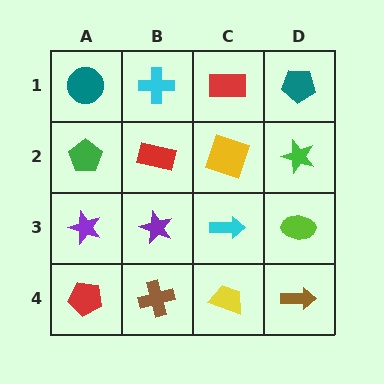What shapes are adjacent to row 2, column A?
A teal circle (row 1, column A), a purple star (row 3, column A), a red rectangle (row 2, column B).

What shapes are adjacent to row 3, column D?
A green star (row 2, column D), a brown arrow (row 4, column D), a cyan arrow (row 3, column C).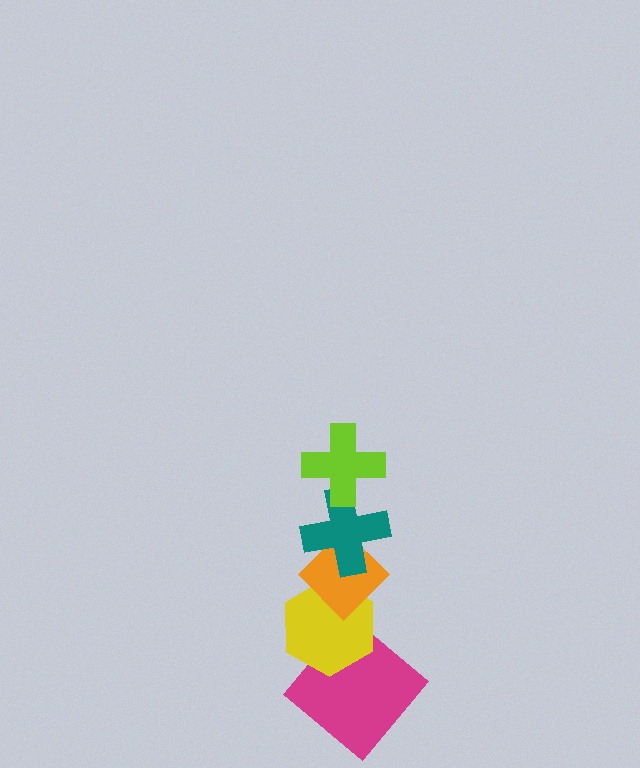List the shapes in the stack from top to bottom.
From top to bottom: the lime cross, the teal cross, the orange diamond, the yellow hexagon, the magenta diamond.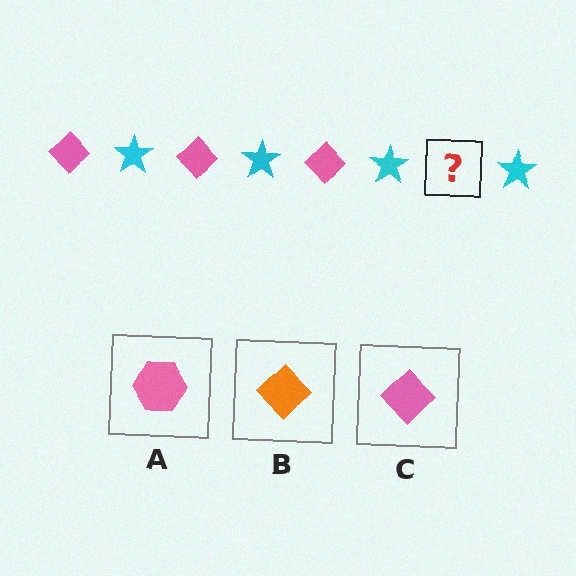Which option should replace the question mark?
Option C.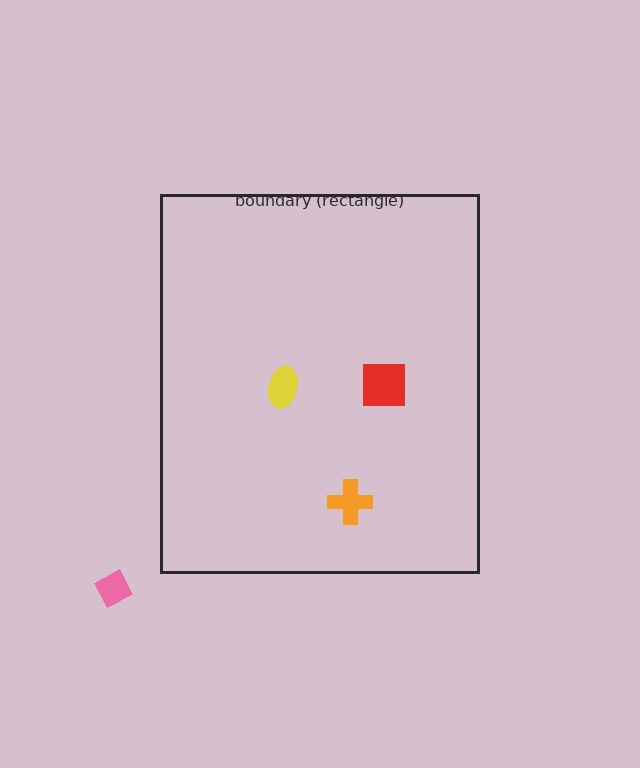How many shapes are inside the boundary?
3 inside, 1 outside.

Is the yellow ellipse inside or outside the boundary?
Inside.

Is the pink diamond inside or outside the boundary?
Outside.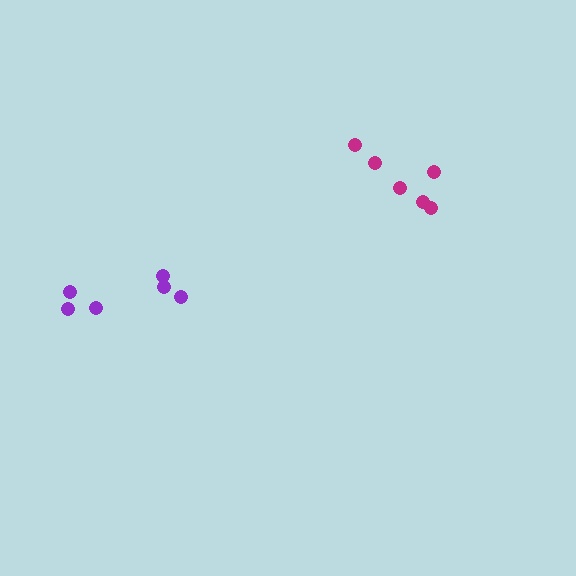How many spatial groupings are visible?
There are 2 spatial groupings.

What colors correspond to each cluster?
The clusters are colored: purple, magenta.